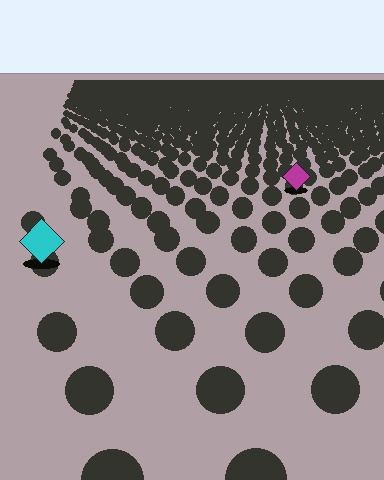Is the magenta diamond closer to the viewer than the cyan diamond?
No. The cyan diamond is closer — you can tell from the texture gradient: the ground texture is coarser near it.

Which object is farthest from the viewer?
The magenta diamond is farthest from the viewer. It appears smaller and the ground texture around it is denser.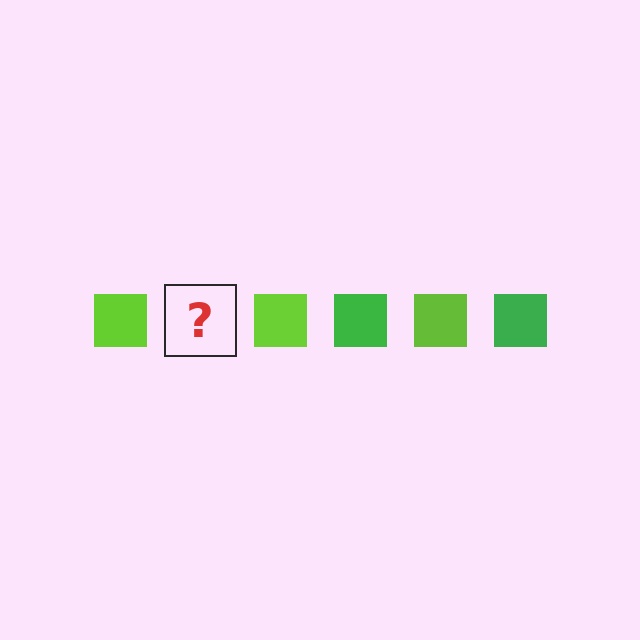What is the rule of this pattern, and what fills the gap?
The rule is that the pattern cycles through lime, green squares. The gap should be filled with a green square.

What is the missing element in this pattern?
The missing element is a green square.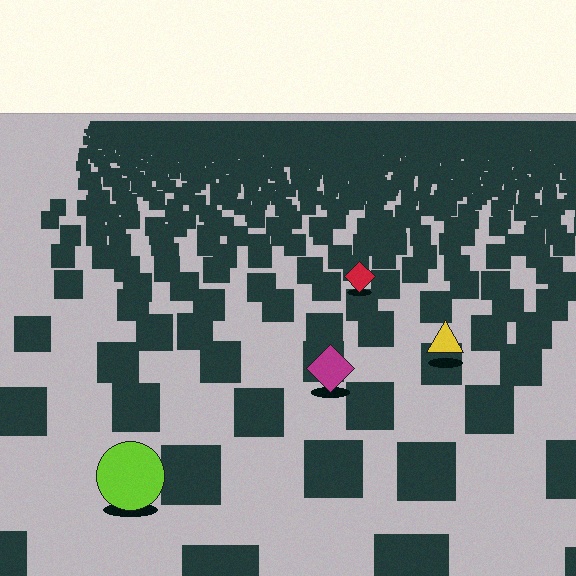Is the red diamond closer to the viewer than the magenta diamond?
No. The magenta diamond is closer — you can tell from the texture gradient: the ground texture is coarser near it.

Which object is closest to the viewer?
The lime circle is closest. The texture marks near it are larger and more spread out.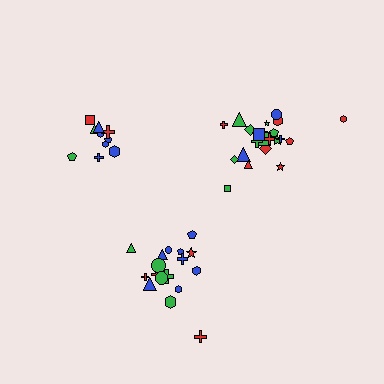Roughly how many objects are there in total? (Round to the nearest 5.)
Roughly 50 objects in total.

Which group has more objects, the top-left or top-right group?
The top-right group.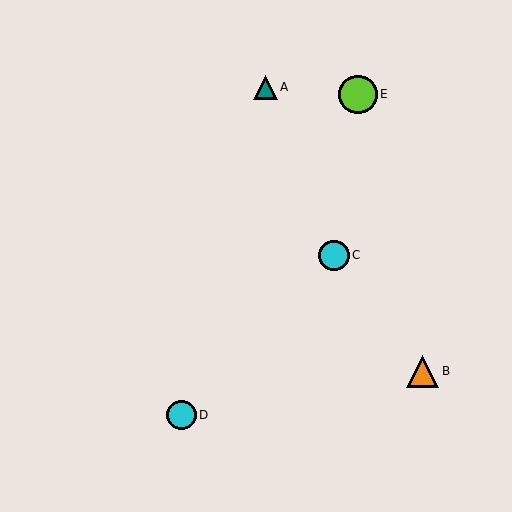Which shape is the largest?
The lime circle (labeled E) is the largest.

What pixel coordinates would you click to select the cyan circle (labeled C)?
Click at (334, 255) to select the cyan circle C.